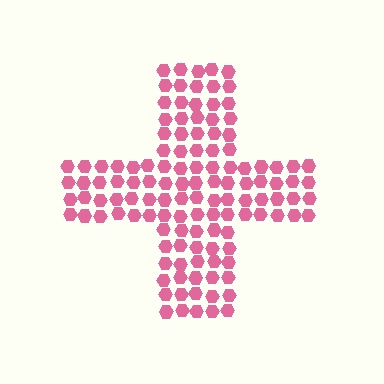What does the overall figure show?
The overall figure shows a cross.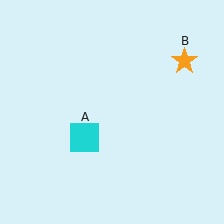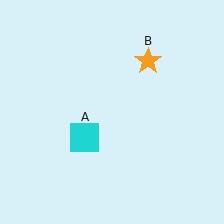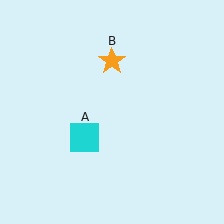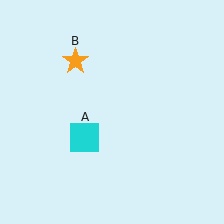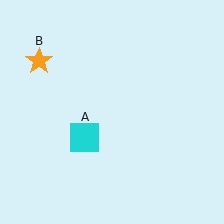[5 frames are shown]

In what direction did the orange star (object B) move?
The orange star (object B) moved left.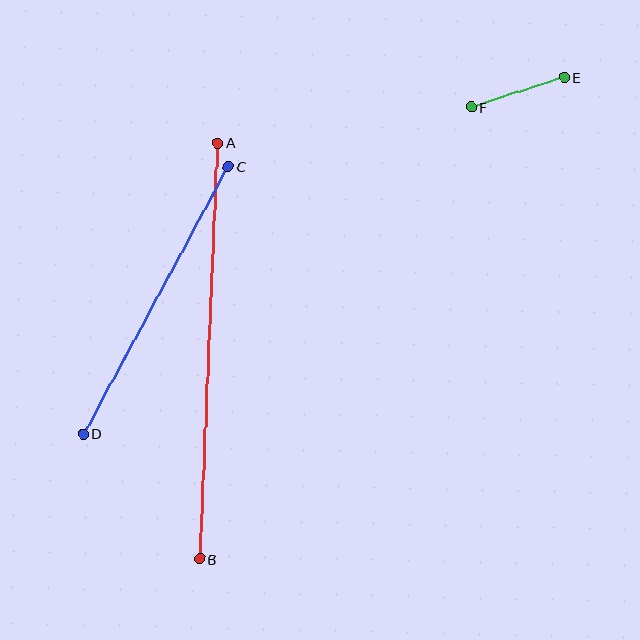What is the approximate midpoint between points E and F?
The midpoint is at approximately (518, 92) pixels.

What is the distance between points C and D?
The distance is approximately 304 pixels.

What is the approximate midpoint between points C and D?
The midpoint is at approximately (156, 300) pixels.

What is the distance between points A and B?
The distance is approximately 416 pixels.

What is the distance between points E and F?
The distance is approximately 98 pixels.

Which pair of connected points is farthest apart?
Points A and B are farthest apart.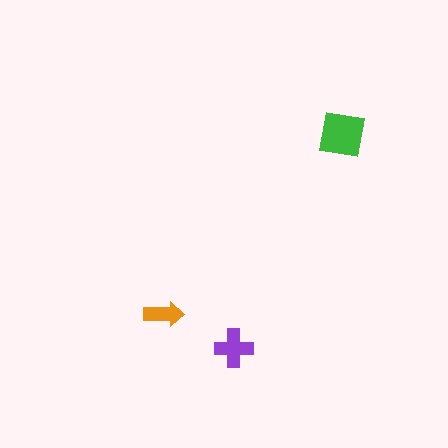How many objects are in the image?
There are 3 objects in the image.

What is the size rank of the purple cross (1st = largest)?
2nd.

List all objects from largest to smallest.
The green square, the purple cross, the orange arrow.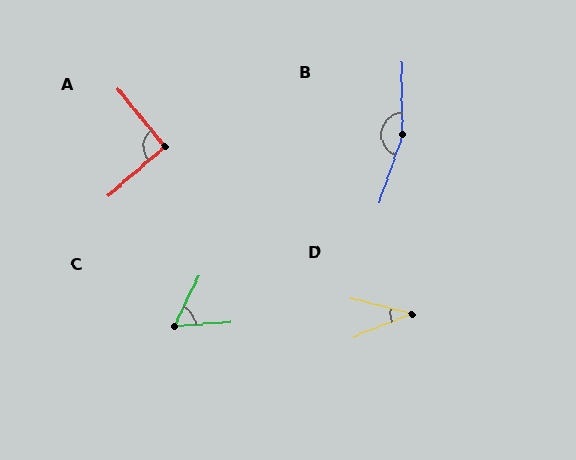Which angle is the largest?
B, at approximately 160 degrees.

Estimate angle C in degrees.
Approximately 59 degrees.